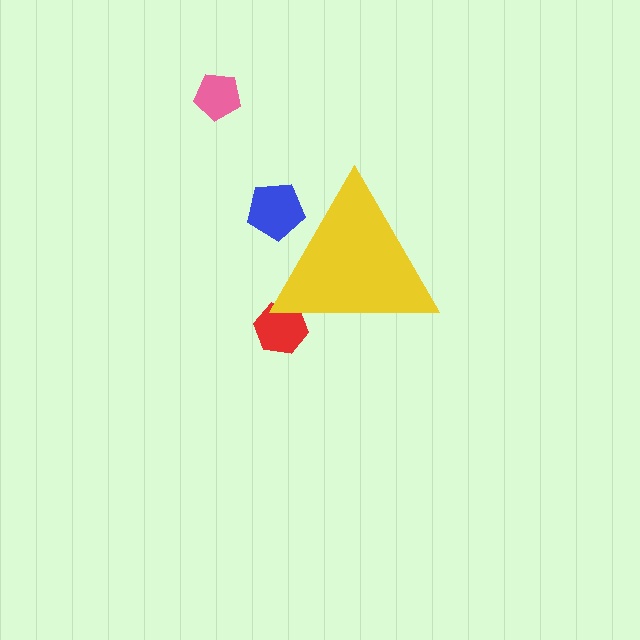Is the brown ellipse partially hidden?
Yes, the brown ellipse is partially hidden behind the yellow triangle.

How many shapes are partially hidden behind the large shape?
3 shapes are partially hidden.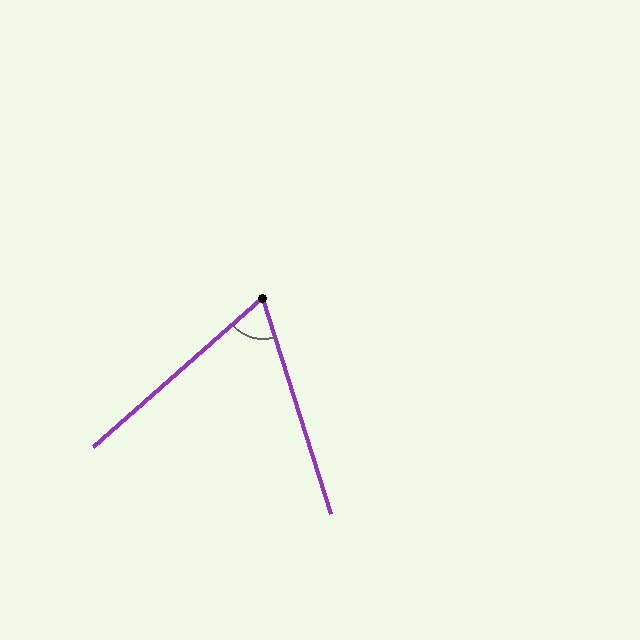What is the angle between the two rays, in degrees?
Approximately 66 degrees.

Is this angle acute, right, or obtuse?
It is acute.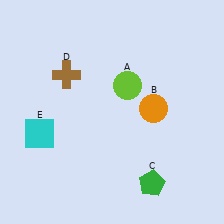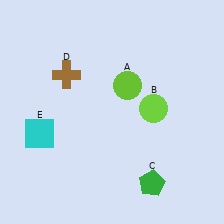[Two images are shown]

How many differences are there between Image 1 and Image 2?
There is 1 difference between the two images.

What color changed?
The circle (B) changed from orange in Image 1 to lime in Image 2.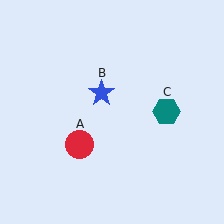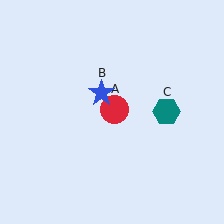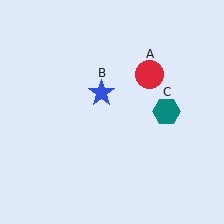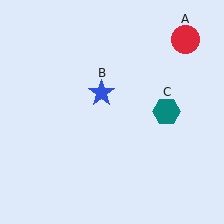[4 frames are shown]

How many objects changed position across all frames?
1 object changed position: red circle (object A).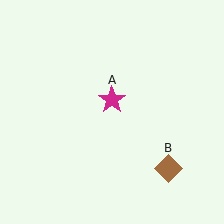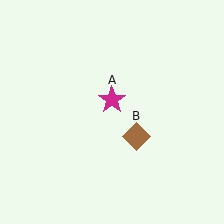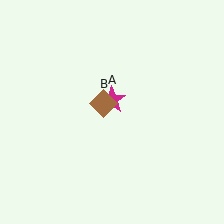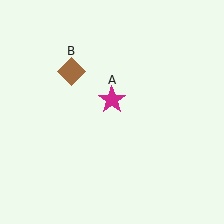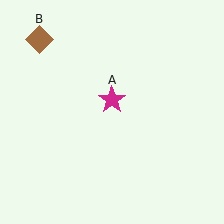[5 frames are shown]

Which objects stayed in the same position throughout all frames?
Magenta star (object A) remained stationary.